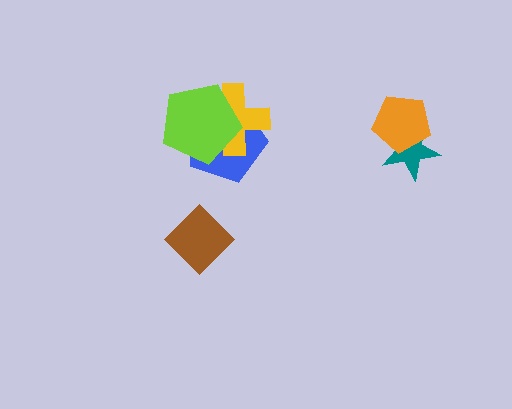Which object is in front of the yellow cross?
The lime pentagon is in front of the yellow cross.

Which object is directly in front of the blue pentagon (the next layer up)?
The yellow cross is directly in front of the blue pentagon.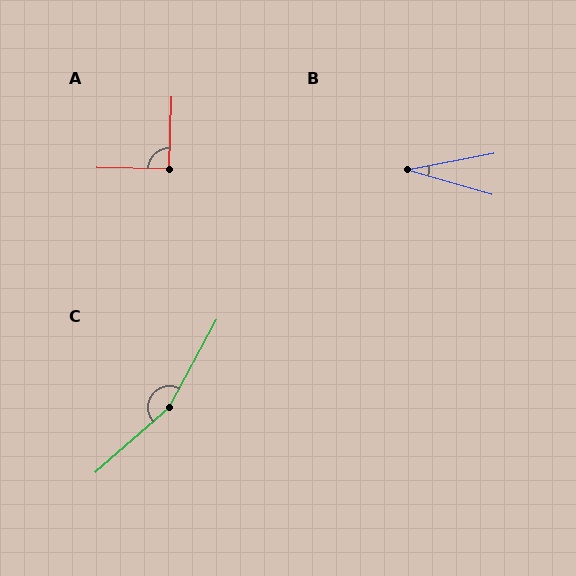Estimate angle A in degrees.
Approximately 91 degrees.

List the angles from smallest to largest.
B (27°), A (91°), C (160°).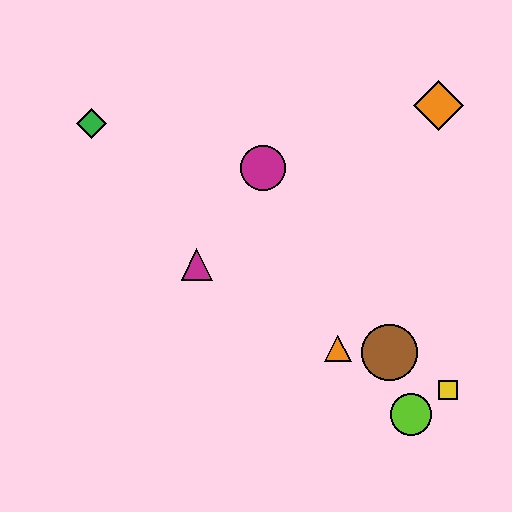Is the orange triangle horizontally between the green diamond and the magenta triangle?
No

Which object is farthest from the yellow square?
The green diamond is farthest from the yellow square.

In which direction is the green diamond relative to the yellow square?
The green diamond is to the left of the yellow square.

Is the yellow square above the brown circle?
No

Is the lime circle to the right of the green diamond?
Yes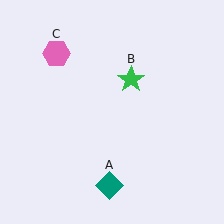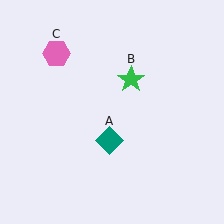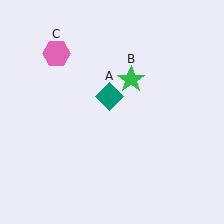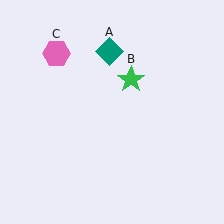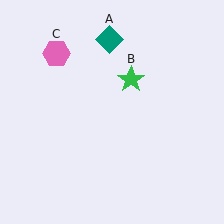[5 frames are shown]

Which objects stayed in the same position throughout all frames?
Green star (object B) and pink hexagon (object C) remained stationary.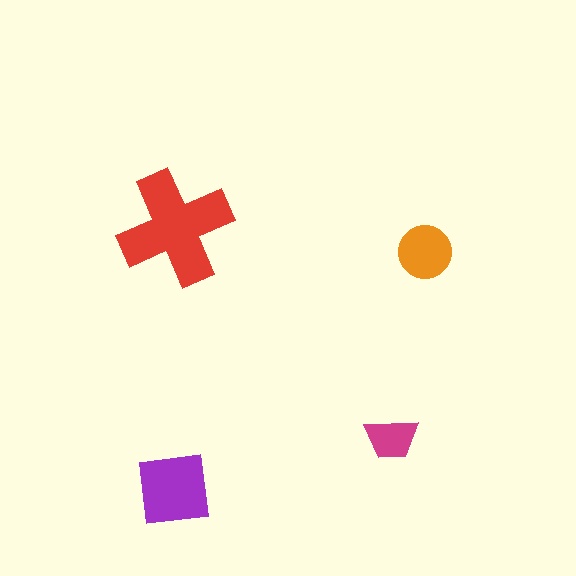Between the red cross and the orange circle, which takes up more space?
The red cross.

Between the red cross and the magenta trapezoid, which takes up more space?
The red cross.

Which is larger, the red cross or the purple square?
The red cross.